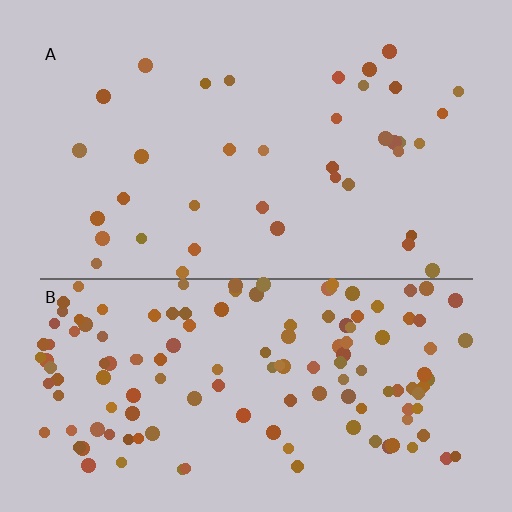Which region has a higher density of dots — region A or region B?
B (the bottom).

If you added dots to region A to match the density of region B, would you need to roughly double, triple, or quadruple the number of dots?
Approximately quadruple.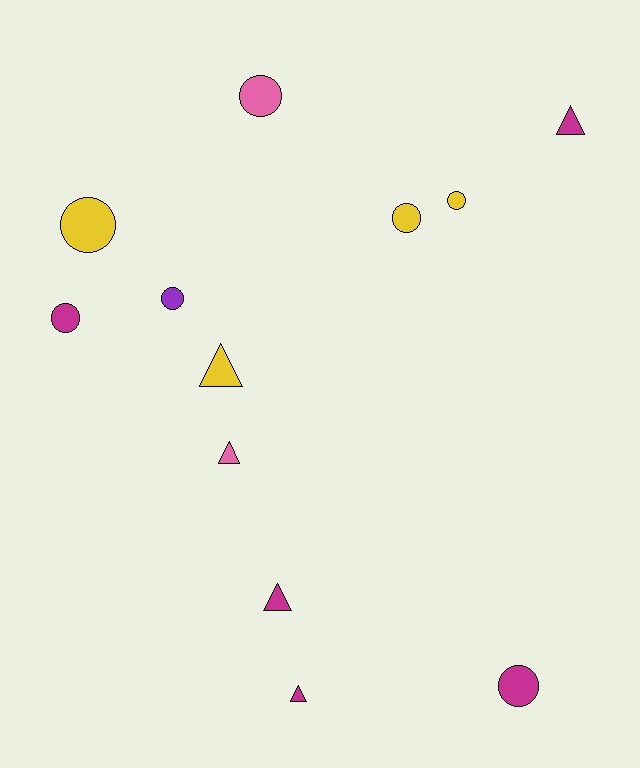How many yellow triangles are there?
There is 1 yellow triangle.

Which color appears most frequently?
Magenta, with 5 objects.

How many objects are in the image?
There are 12 objects.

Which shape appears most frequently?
Circle, with 7 objects.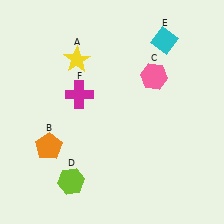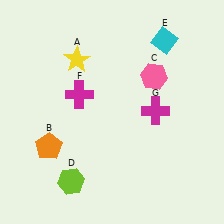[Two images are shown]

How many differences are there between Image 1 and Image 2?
There is 1 difference between the two images.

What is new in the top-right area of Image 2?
A magenta cross (G) was added in the top-right area of Image 2.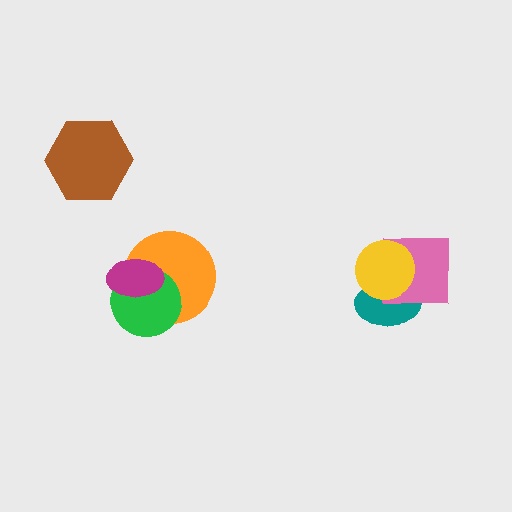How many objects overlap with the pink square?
2 objects overlap with the pink square.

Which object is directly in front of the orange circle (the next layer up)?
The green circle is directly in front of the orange circle.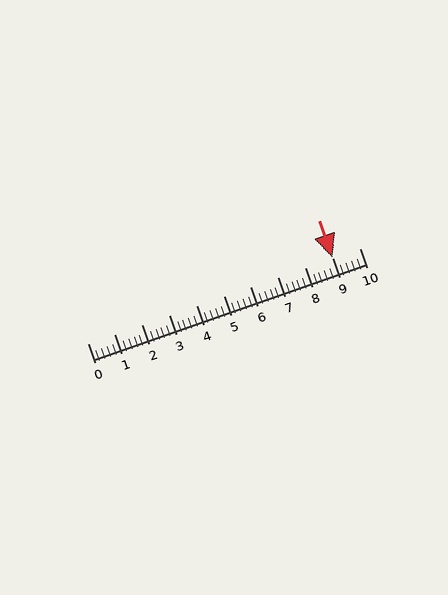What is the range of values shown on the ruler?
The ruler shows values from 0 to 10.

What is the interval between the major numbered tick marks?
The major tick marks are spaced 1 units apart.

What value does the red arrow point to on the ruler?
The red arrow points to approximately 9.0.